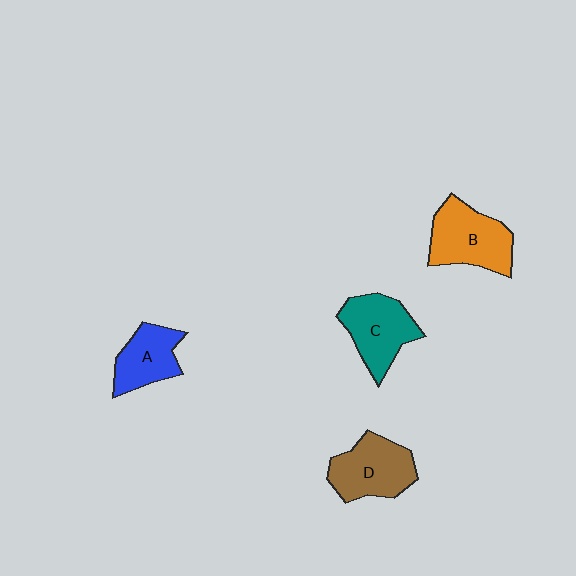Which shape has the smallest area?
Shape A (blue).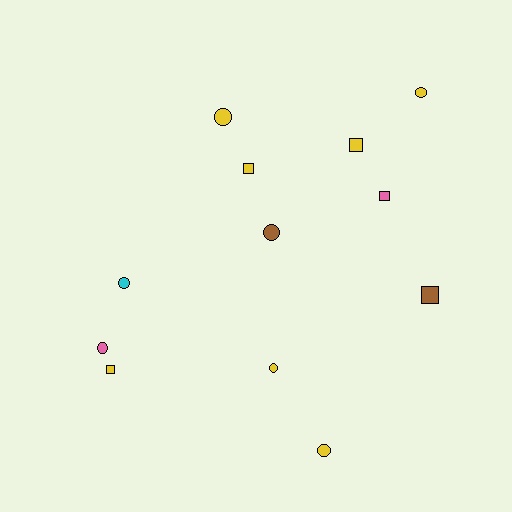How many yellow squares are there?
There are 3 yellow squares.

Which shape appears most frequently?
Circle, with 7 objects.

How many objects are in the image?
There are 12 objects.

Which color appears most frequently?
Yellow, with 7 objects.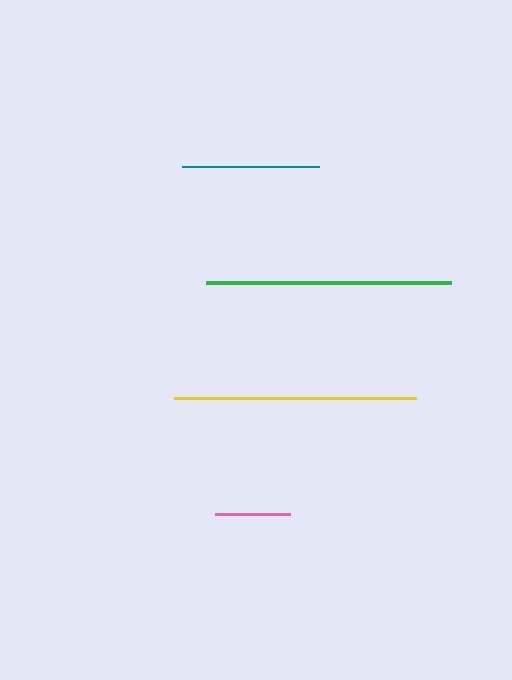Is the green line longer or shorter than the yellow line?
The green line is longer than the yellow line.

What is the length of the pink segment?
The pink segment is approximately 74 pixels long.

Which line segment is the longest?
The green line is the longest at approximately 246 pixels.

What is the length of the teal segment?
The teal segment is approximately 137 pixels long.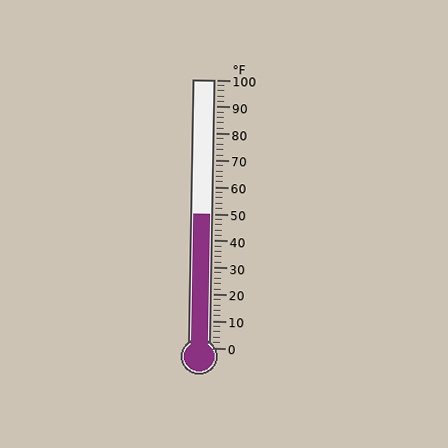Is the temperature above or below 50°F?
The temperature is at 50°F.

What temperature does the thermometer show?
The thermometer shows approximately 50°F.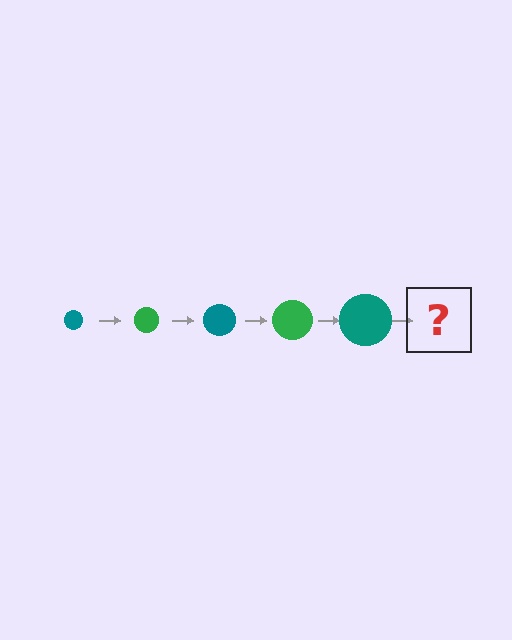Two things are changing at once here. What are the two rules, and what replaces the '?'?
The two rules are that the circle grows larger each step and the color cycles through teal and green. The '?' should be a green circle, larger than the previous one.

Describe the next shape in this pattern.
It should be a green circle, larger than the previous one.